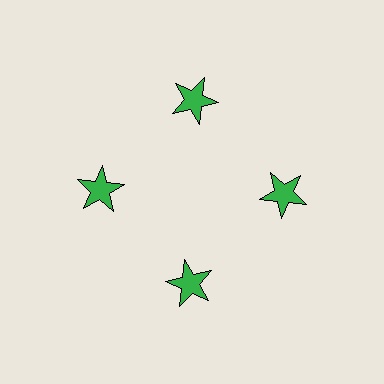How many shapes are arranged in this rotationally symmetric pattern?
There are 4 shapes, arranged in 4 groups of 1.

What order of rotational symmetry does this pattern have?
This pattern has 4-fold rotational symmetry.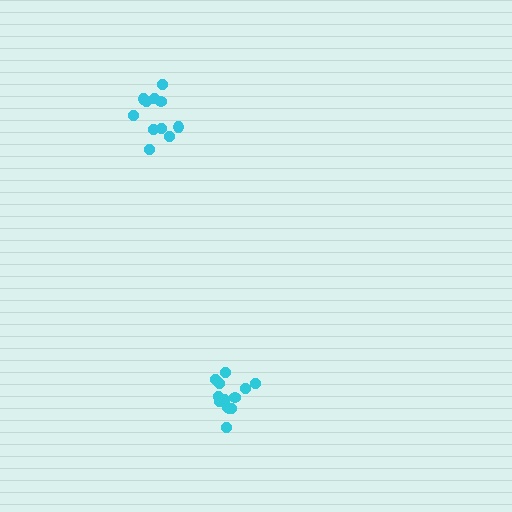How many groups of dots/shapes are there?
There are 2 groups.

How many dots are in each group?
Group 1: 13 dots, Group 2: 11 dots (24 total).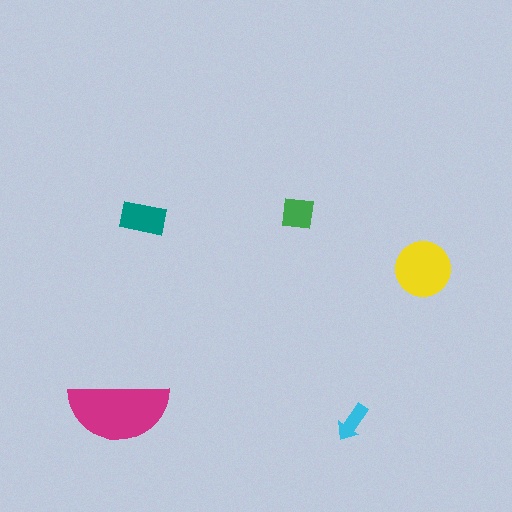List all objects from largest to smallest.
The magenta semicircle, the yellow circle, the teal rectangle, the green square, the cyan arrow.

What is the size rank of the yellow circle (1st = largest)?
2nd.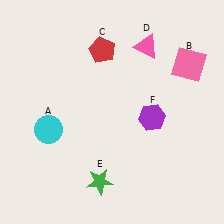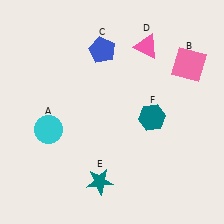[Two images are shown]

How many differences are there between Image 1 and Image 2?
There are 3 differences between the two images.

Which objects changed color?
C changed from red to blue. E changed from green to teal. F changed from purple to teal.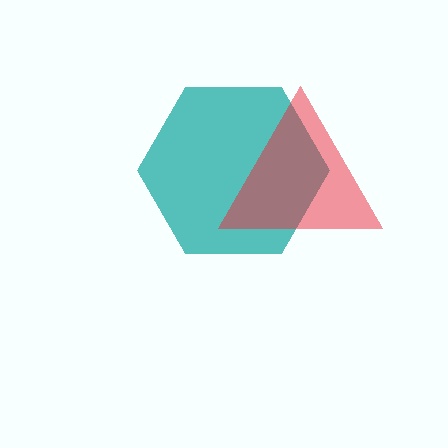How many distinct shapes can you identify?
There are 2 distinct shapes: a teal hexagon, a red triangle.